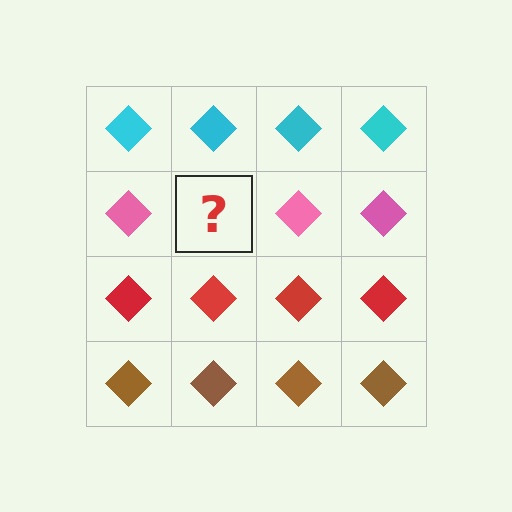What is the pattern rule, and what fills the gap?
The rule is that each row has a consistent color. The gap should be filled with a pink diamond.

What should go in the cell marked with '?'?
The missing cell should contain a pink diamond.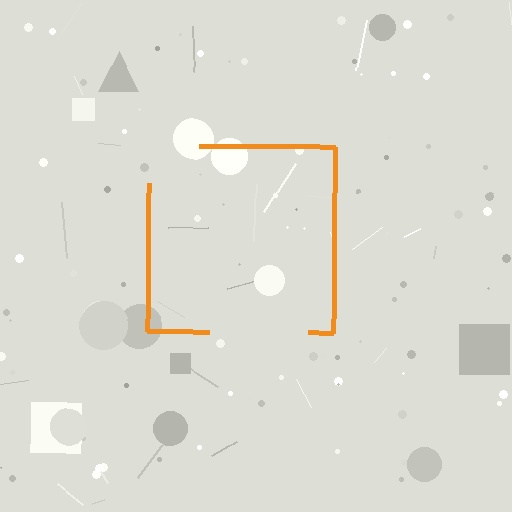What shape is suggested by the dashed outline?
The dashed outline suggests a square.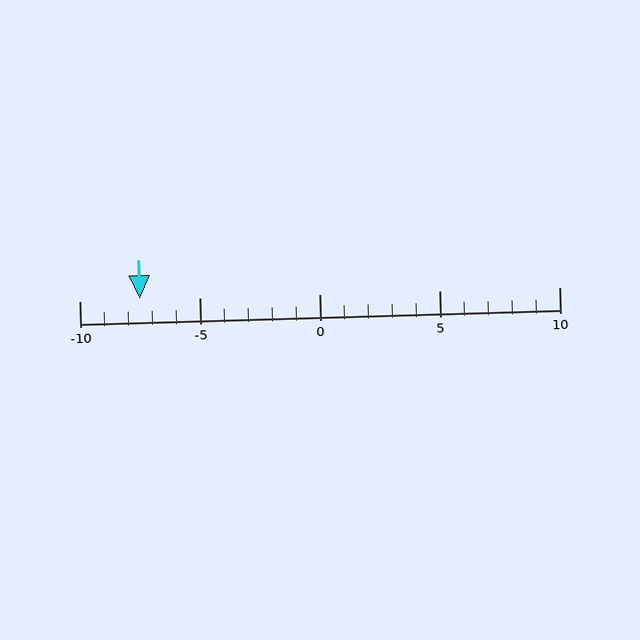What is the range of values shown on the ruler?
The ruler shows values from -10 to 10.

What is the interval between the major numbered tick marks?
The major tick marks are spaced 5 units apart.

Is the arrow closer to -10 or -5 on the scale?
The arrow is closer to -5.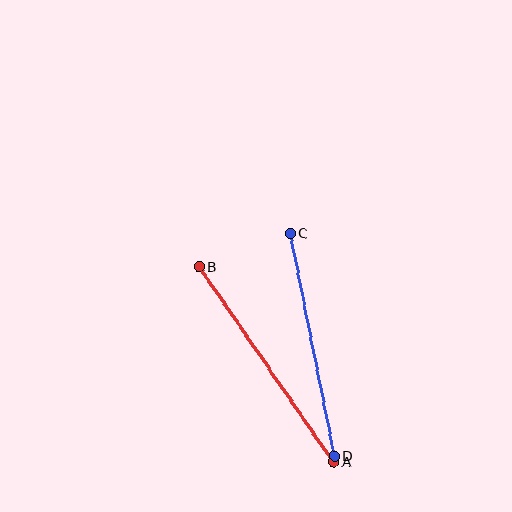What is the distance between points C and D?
The distance is approximately 227 pixels.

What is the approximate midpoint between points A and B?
The midpoint is at approximately (266, 364) pixels.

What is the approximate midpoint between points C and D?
The midpoint is at approximately (312, 345) pixels.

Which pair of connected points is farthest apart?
Points A and B are farthest apart.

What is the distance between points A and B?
The distance is approximately 237 pixels.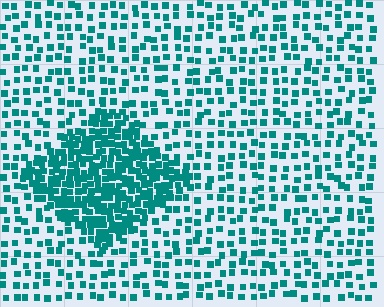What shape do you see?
I see a diamond.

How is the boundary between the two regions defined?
The boundary is defined by a change in element density (approximately 2.6x ratio). All elements are the same color, size, and shape.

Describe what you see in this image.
The image contains small teal elements arranged at two different densities. A diamond-shaped region is visible where the elements are more densely packed than the surrounding area.